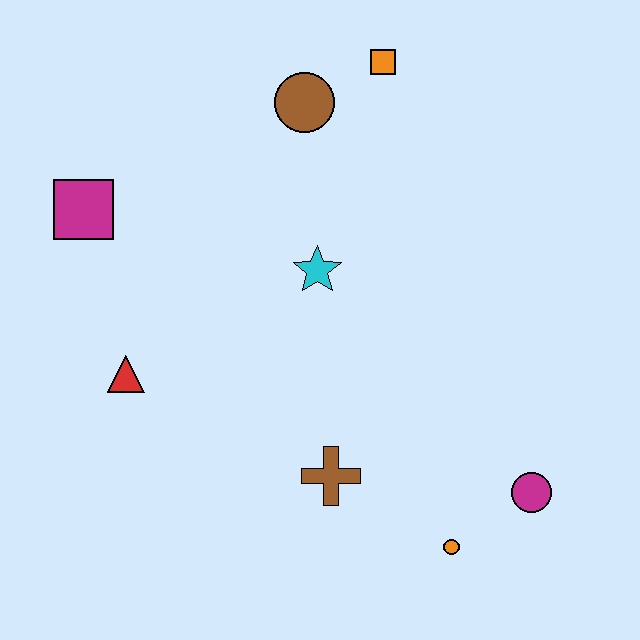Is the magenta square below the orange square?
Yes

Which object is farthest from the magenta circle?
The magenta square is farthest from the magenta circle.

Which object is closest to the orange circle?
The magenta circle is closest to the orange circle.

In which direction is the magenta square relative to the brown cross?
The magenta square is above the brown cross.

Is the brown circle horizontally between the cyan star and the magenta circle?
No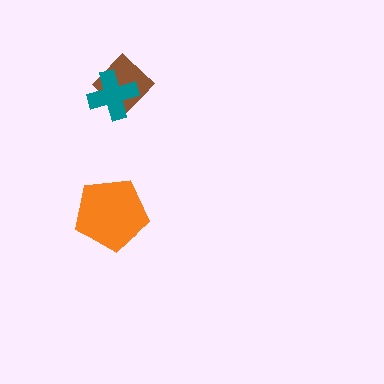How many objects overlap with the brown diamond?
1 object overlaps with the brown diamond.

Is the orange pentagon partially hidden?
No, no other shape covers it.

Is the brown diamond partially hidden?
Yes, it is partially covered by another shape.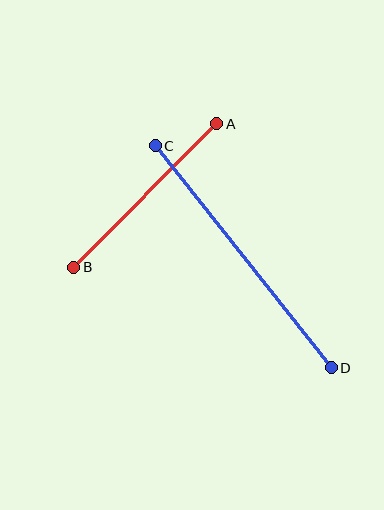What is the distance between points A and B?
The distance is approximately 202 pixels.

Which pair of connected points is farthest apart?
Points C and D are farthest apart.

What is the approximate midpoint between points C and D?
The midpoint is at approximately (243, 257) pixels.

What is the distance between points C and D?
The distance is approximately 284 pixels.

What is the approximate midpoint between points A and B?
The midpoint is at approximately (145, 195) pixels.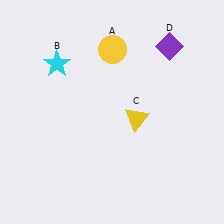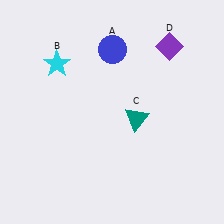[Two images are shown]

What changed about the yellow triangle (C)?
In Image 1, C is yellow. In Image 2, it changed to teal.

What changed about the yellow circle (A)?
In Image 1, A is yellow. In Image 2, it changed to blue.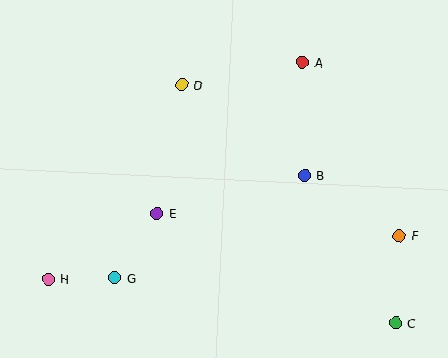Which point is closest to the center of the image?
Point E at (157, 213) is closest to the center.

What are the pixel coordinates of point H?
Point H is at (48, 279).